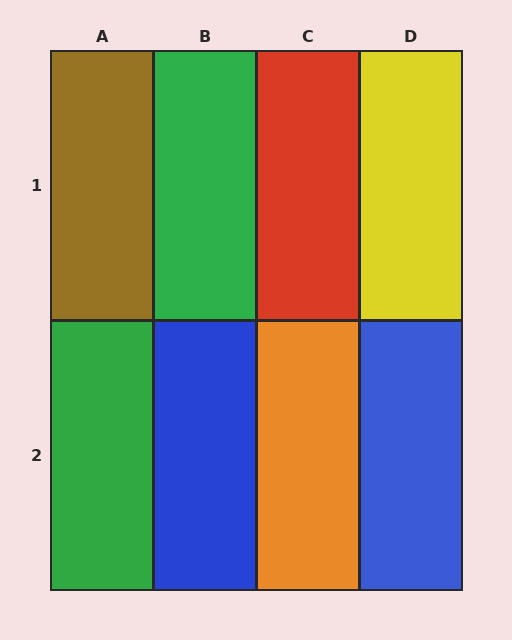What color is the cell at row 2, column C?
Orange.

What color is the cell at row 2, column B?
Blue.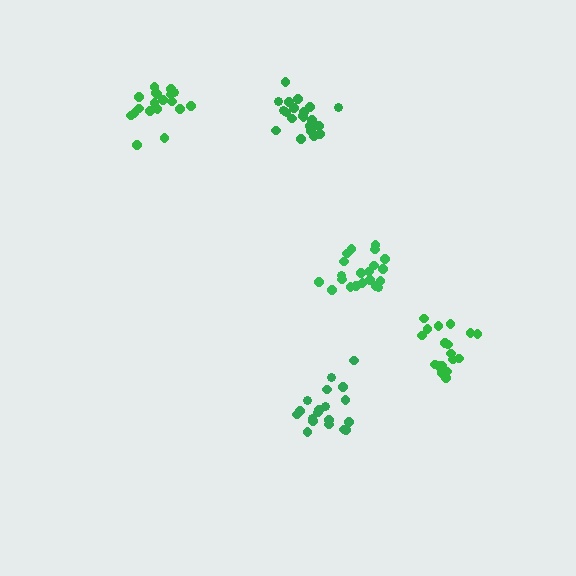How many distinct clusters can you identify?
There are 5 distinct clusters.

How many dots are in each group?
Group 1: 20 dots, Group 2: 21 dots, Group 3: 19 dots, Group 4: 21 dots, Group 5: 19 dots (100 total).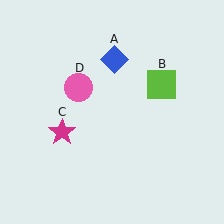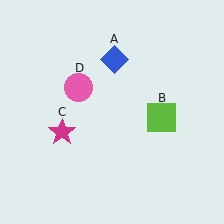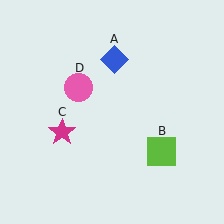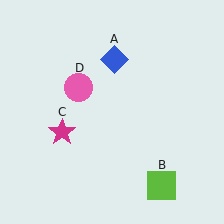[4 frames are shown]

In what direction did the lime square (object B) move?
The lime square (object B) moved down.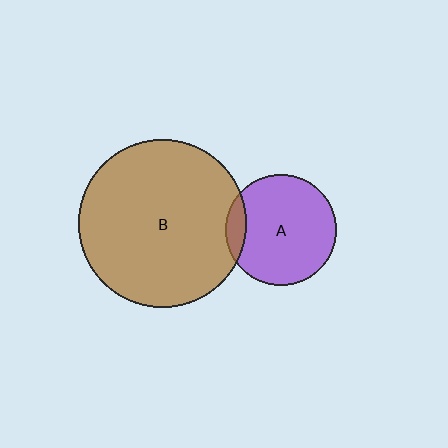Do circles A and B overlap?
Yes.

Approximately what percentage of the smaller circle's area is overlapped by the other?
Approximately 10%.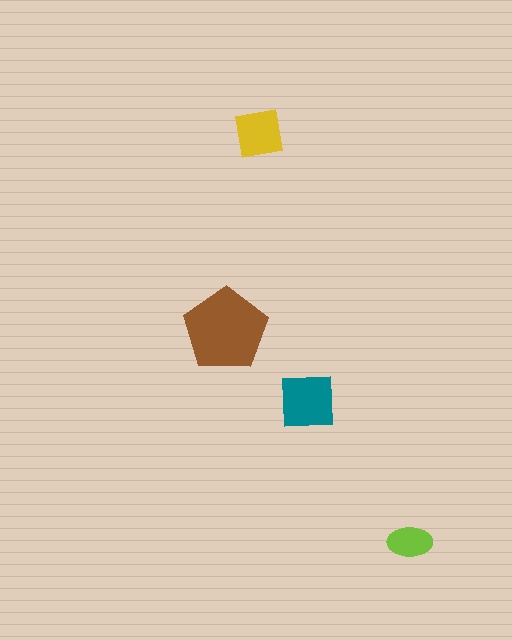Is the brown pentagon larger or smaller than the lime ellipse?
Larger.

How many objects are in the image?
There are 4 objects in the image.